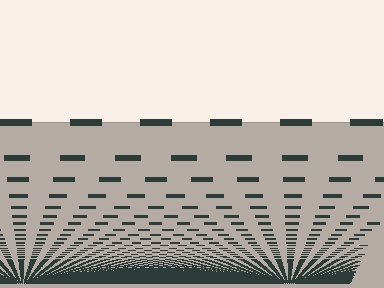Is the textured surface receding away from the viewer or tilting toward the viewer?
The surface appears to tilt toward the viewer. Texture elements get larger and sparser toward the top.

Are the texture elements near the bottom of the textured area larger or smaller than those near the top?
Smaller. The gradient is inverted — elements near the bottom are smaller and denser.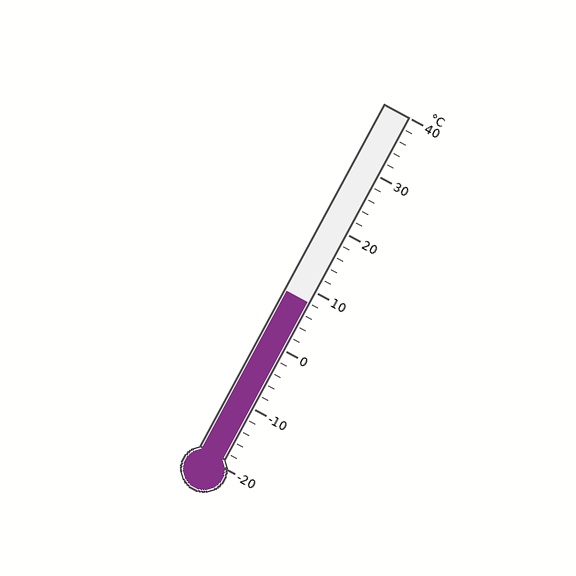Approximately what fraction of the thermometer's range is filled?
The thermometer is filled to approximately 45% of its range.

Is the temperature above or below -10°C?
The temperature is above -10°C.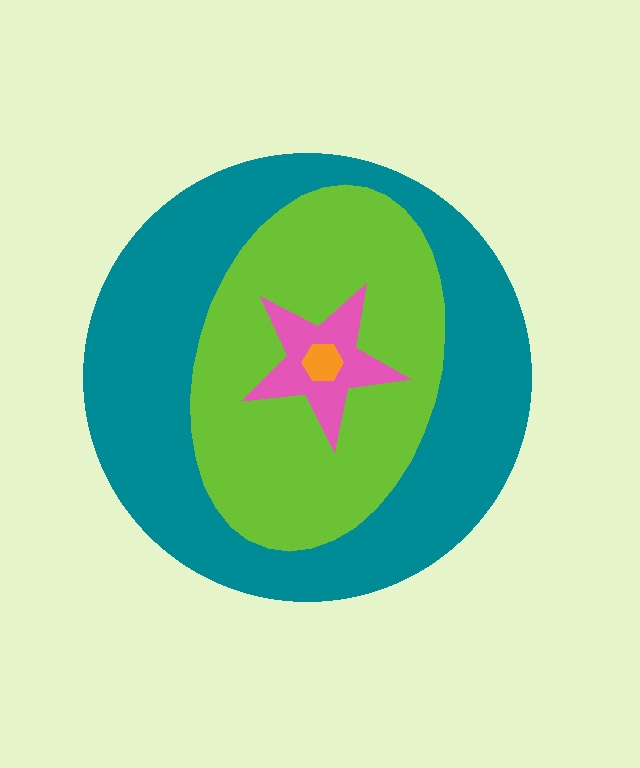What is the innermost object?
The orange hexagon.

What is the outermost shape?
The teal circle.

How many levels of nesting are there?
4.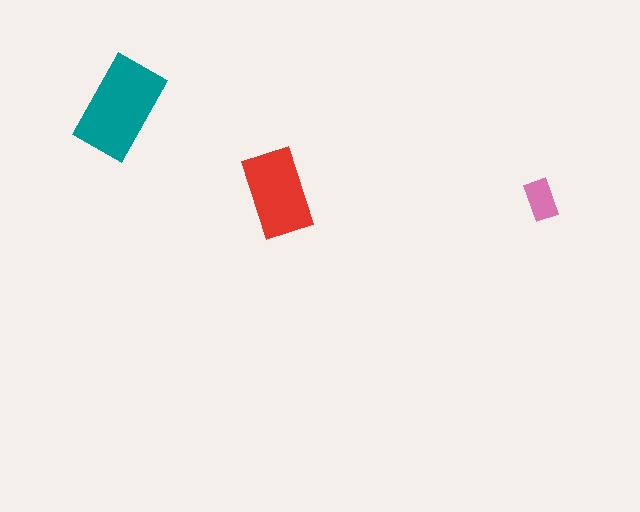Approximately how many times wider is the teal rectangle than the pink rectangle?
About 2.5 times wider.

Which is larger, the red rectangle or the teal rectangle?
The teal one.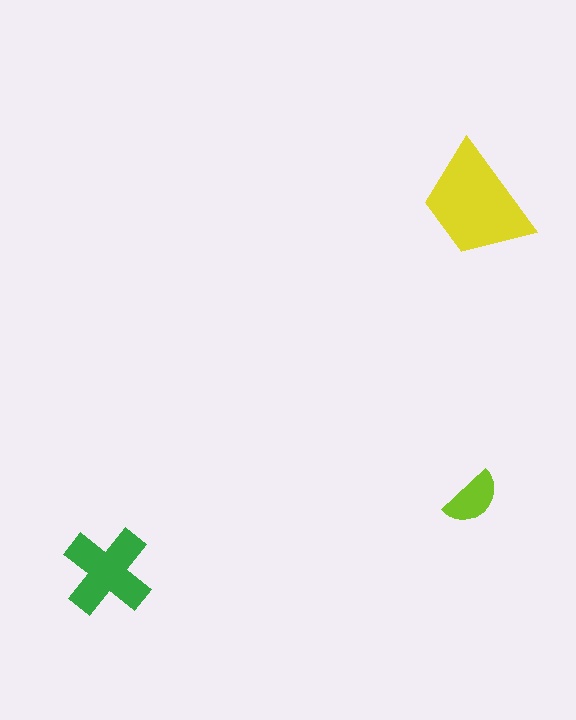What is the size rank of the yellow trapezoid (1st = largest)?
1st.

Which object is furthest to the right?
The lime semicircle is rightmost.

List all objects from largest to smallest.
The yellow trapezoid, the green cross, the lime semicircle.